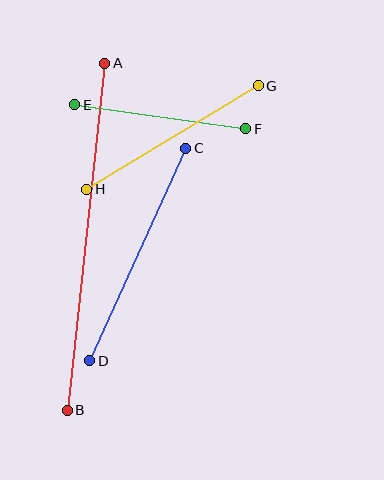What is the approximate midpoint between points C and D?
The midpoint is at approximately (138, 255) pixels.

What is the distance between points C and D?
The distance is approximately 234 pixels.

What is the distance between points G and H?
The distance is approximately 200 pixels.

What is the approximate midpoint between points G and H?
The midpoint is at approximately (173, 138) pixels.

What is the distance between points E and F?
The distance is approximately 172 pixels.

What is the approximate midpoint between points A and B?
The midpoint is at approximately (86, 237) pixels.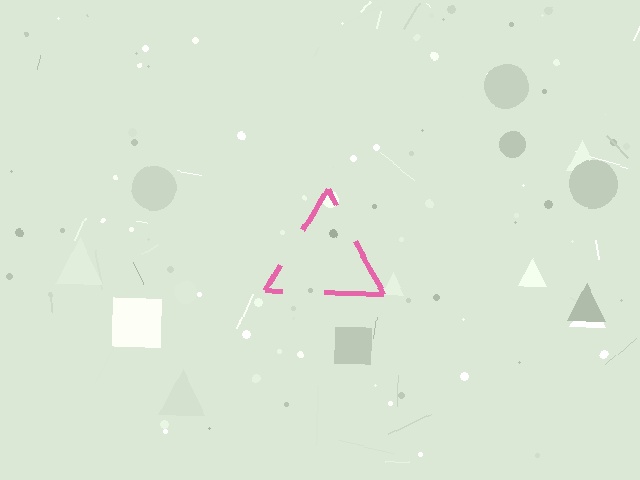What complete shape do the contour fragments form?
The contour fragments form a triangle.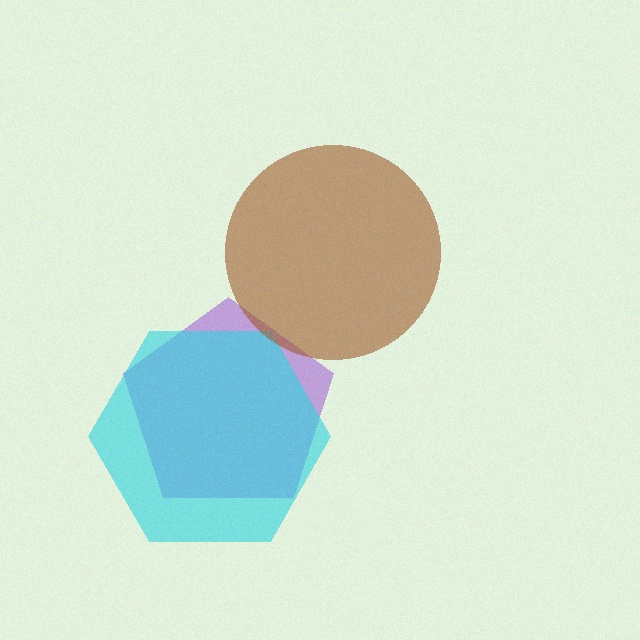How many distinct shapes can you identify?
There are 3 distinct shapes: a purple pentagon, a cyan hexagon, a brown circle.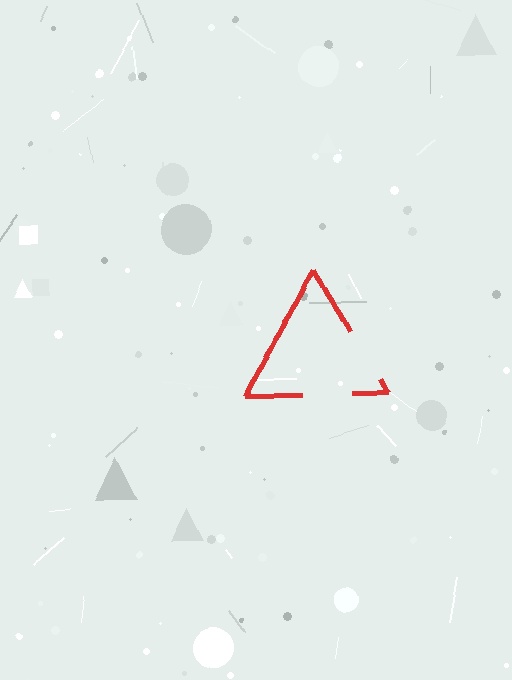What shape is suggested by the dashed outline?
The dashed outline suggests a triangle.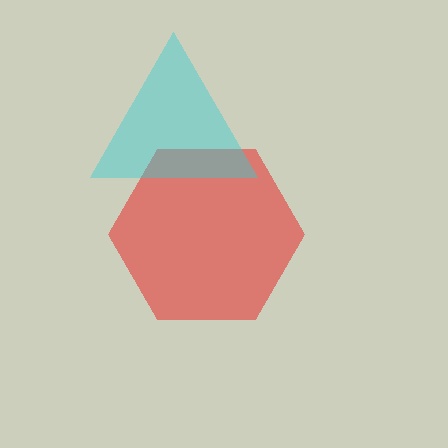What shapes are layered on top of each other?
The layered shapes are: a red hexagon, a cyan triangle.